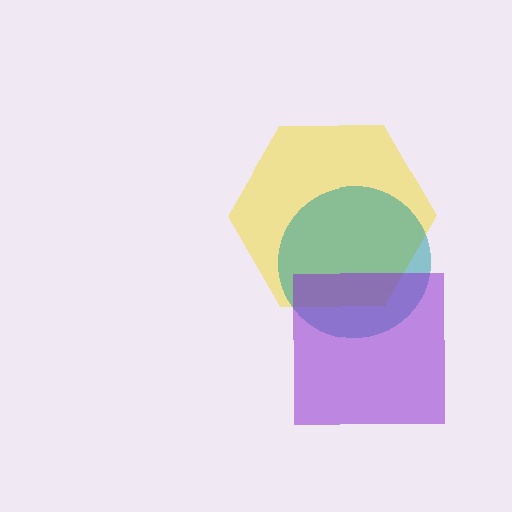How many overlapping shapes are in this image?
There are 3 overlapping shapes in the image.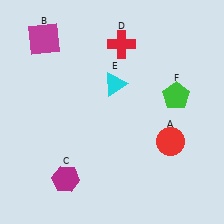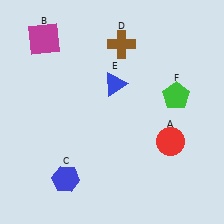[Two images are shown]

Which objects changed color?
C changed from magenta to blue. D changed from red to brown. E changed from cyan to blue.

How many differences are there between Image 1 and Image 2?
There are 3 differences between the two images.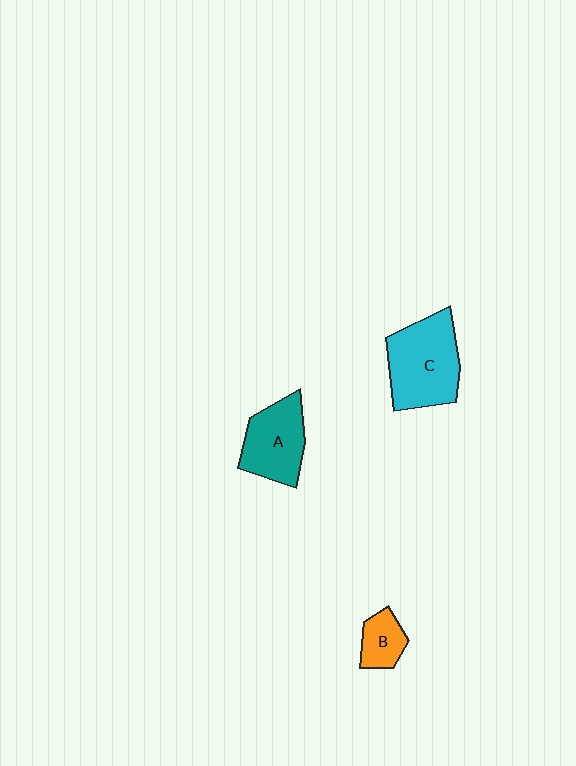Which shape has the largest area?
Shape C (cyan).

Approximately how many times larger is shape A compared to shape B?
Approximately 2.0 times.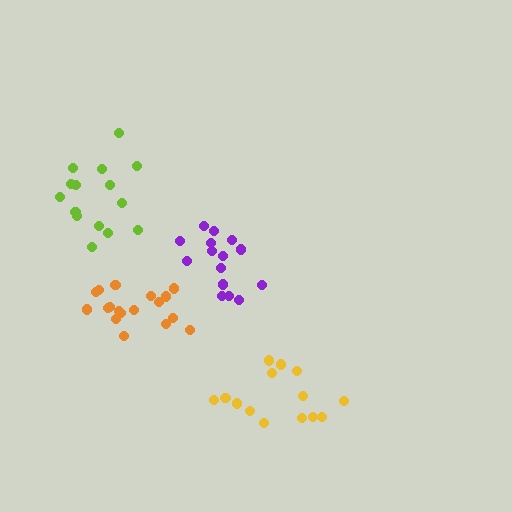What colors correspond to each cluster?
The clusters are colored: lime, purple, yellow, orange.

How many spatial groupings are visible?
There are 4 spatial groupings.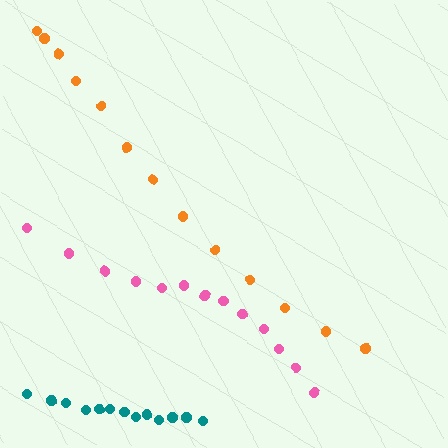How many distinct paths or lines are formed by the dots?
There are 3 distinct paths.